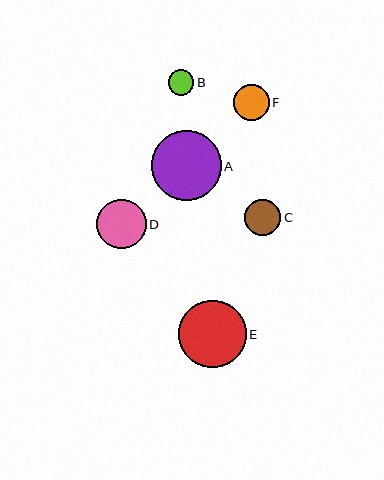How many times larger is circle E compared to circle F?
Circle E is approximately 1.9 times the size of circle F.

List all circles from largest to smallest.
From largest to smallest: A, E, D, C, F, B.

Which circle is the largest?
Circle A is the largest with a size of approximately 70 pixels.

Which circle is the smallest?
Circle B is the smallest with a size of approximately 25 pixels.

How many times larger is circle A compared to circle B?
Circle A is approximately 2.8 times the size of circle B.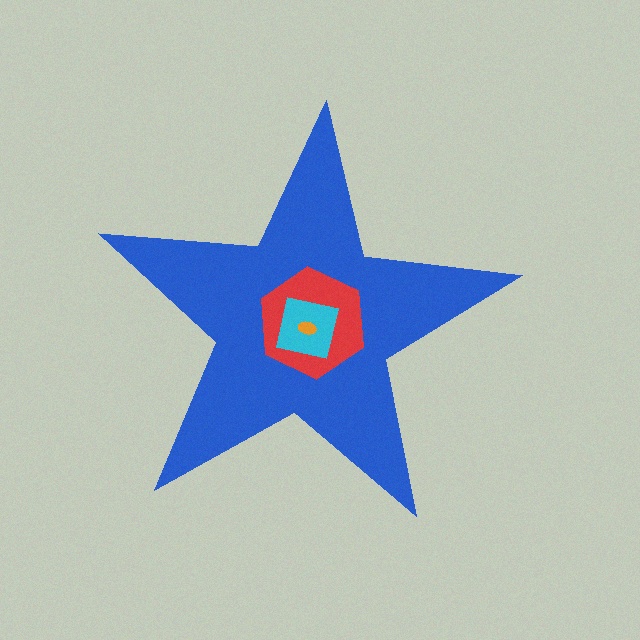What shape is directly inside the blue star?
The red hexagon.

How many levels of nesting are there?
4.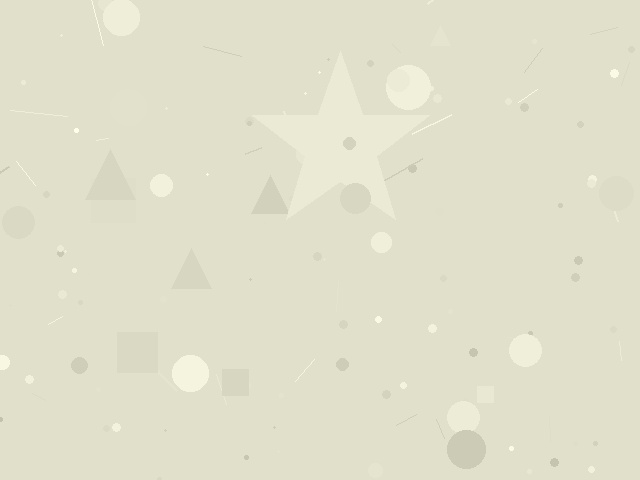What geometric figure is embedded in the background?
A star is embedded in the background.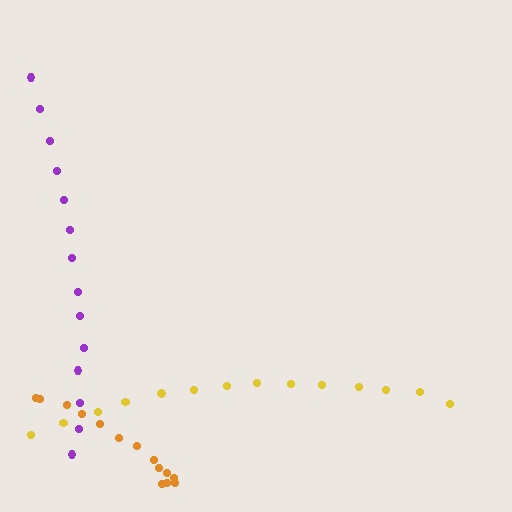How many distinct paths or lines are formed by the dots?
There are 3 distinct paths.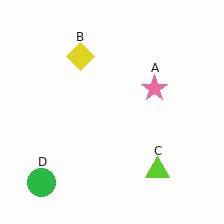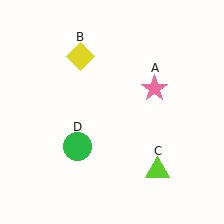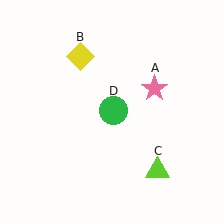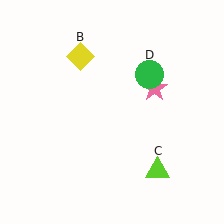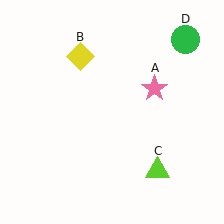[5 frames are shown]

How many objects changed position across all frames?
1 object changed position: green circle (object D).